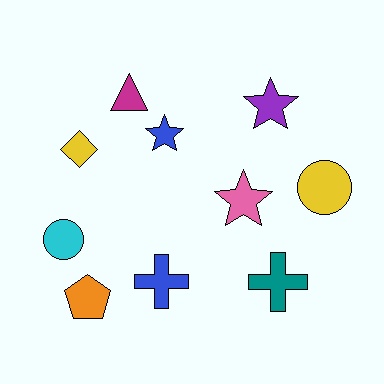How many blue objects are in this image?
There are 2 blue objects.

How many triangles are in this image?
There is 1 triangle.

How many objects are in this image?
There are 10 objects.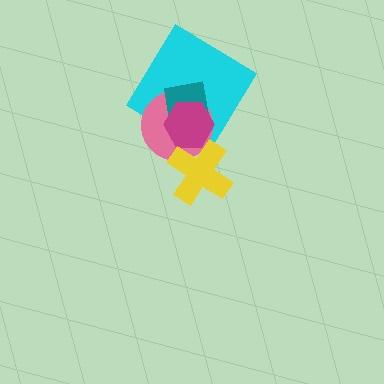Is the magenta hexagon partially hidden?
Yes, it is partially covered by another shape.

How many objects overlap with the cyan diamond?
3 objects overlap with the cyan diamond.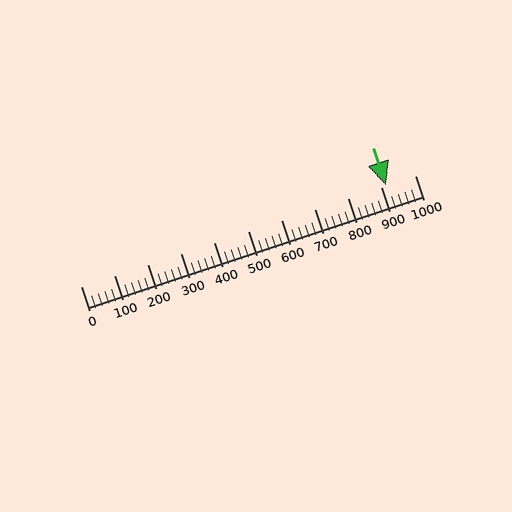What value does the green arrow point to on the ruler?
The green arrow points to approximately 912.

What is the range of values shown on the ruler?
The ruler shows values from 0 to 1000.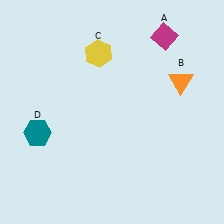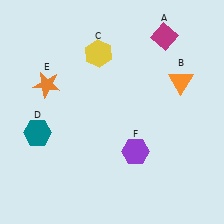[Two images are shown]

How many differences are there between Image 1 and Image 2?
There are 2 differences between the two images.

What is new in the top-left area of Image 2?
An orange star (E) was added in the top-left area of Image 2.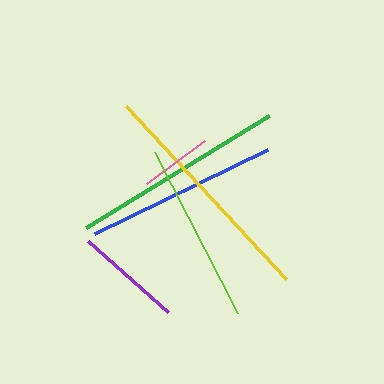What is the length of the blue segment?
The blue segment is approximately 193 pixels long.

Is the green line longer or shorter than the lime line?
The green line is longer than the lime line.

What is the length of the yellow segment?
The yellow segment is approximately 236 pixels long.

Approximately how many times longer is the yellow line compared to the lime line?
The yellow line is approximately 1.3 times the length of the lime line.